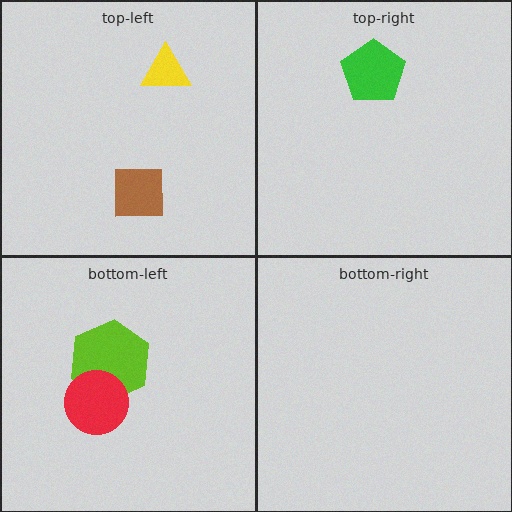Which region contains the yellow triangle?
The top-left region.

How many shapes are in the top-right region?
1.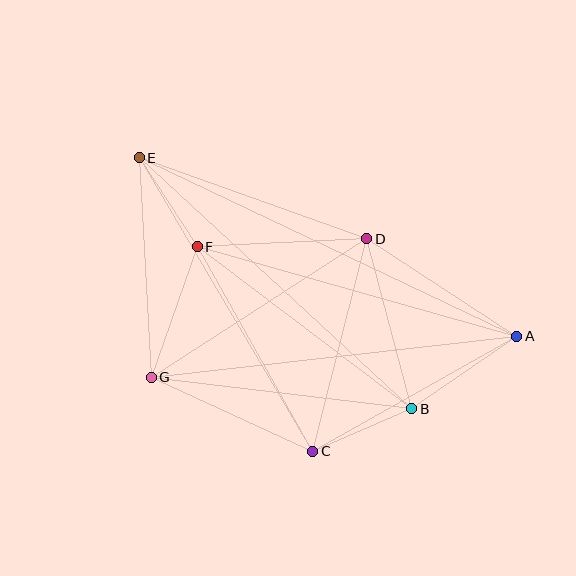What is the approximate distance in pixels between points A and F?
The distance between A and F is approximately 332 pixels.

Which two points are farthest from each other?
Points A and E are farthest from each other.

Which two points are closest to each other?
Points E and F are closest to each other.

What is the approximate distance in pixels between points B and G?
The distance between B and G is approximately 263 pixels.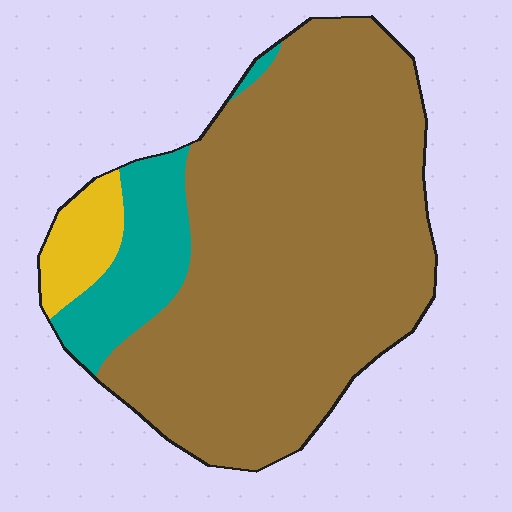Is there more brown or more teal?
Brown.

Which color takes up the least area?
Yellow, at roughly 5%.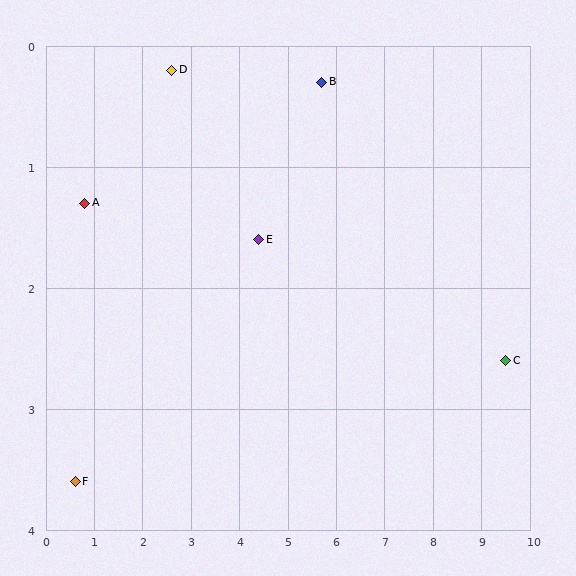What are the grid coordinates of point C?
Point C is at approximately (9.5, 2.6).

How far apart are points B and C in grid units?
Points B and C are about 4.4 grid units apart.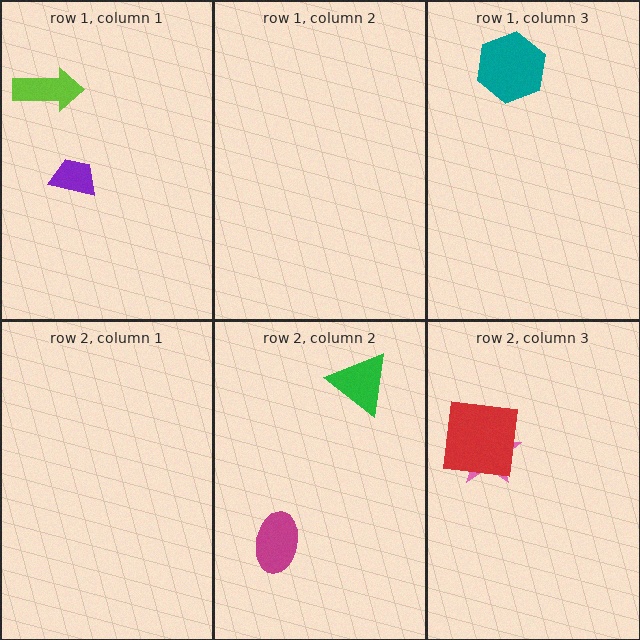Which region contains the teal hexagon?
The row 1, column 3 region.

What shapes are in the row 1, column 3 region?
The teal hexagon.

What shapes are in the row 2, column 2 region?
The magenta ellipse, the green triangle.